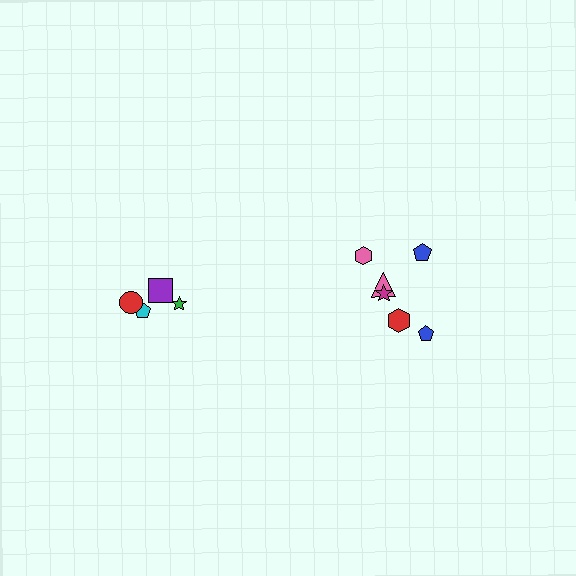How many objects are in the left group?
There are 4 objects.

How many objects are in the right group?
There are 6 objects.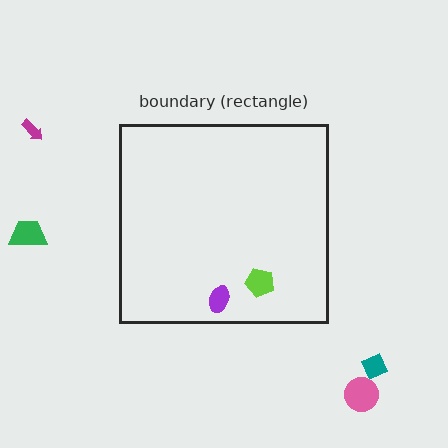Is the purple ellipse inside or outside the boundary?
Inside.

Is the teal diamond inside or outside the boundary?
Outside.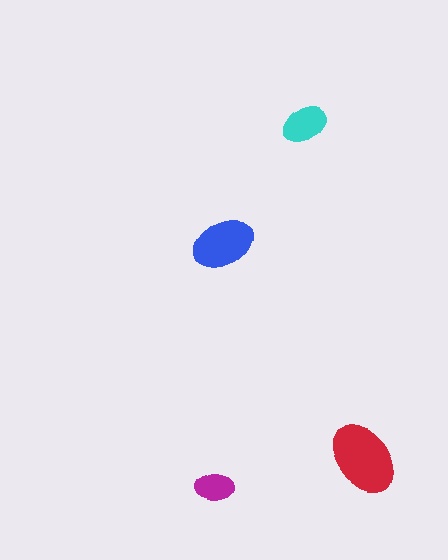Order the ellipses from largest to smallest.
the red one, the blue one, the cyan one, the magenta one.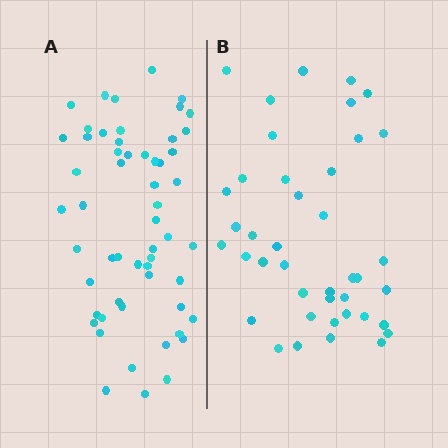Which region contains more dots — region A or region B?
Region A (the left region) has more dots.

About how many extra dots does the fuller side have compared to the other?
Region A has approximately 15 more dots than region B.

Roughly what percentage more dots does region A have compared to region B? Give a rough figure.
About 35% more.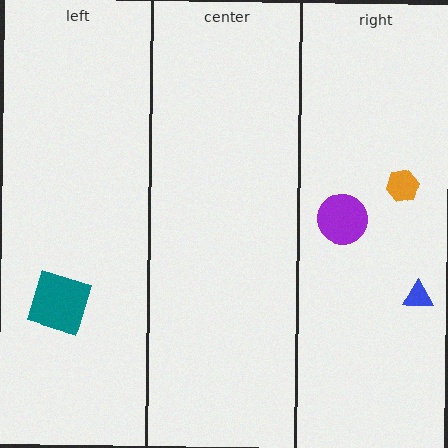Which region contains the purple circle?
The right region.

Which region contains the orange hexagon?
The right region.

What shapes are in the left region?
The teal square.